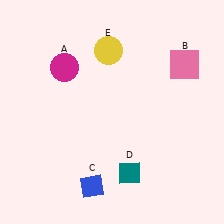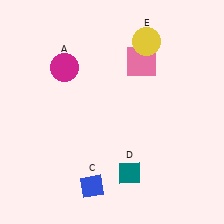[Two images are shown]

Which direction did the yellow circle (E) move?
The yellow circle (E) moved right.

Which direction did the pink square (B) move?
The pink square (B) moved left.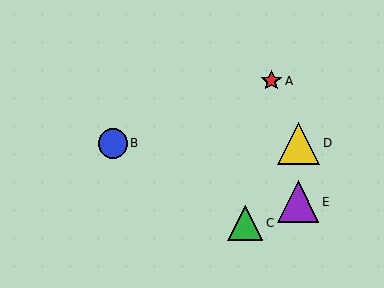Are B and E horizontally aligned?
No, B is at y≈143 and E is at y≈202.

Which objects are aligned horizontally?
Objects B, D are aligned horizontally.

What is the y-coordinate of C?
Object C is at y≈223.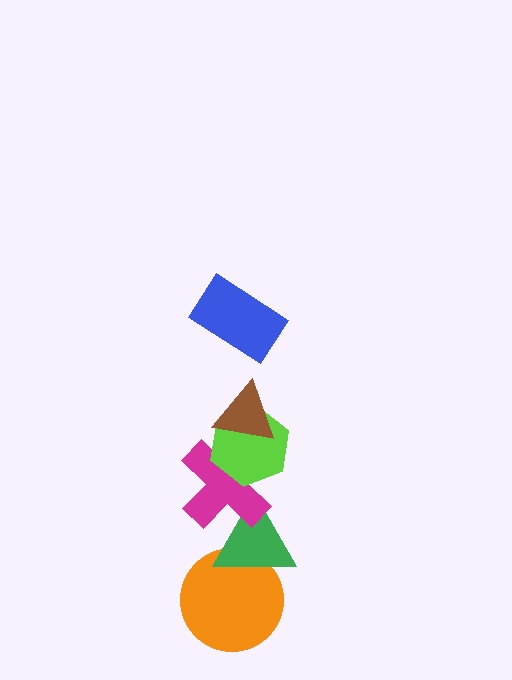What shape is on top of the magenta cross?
The lime hexagon is on top of the magenta cross.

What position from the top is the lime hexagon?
The lime hexagon is 3rd from the top.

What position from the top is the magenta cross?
The magenta cross is 4th from the top.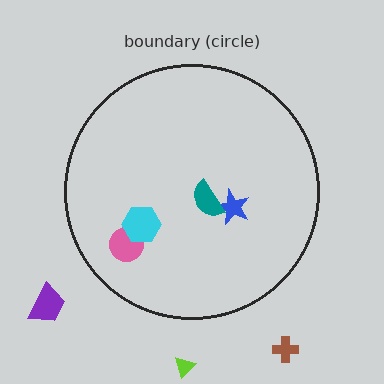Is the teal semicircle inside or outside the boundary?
Inside.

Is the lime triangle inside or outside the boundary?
Outside.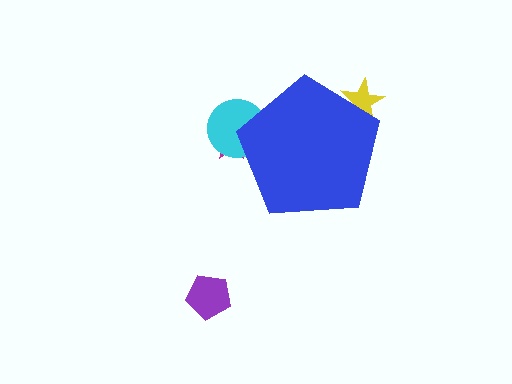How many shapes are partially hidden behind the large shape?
3 shapes are partially hidden.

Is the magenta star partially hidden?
Yes, the magenta star is partially hidden behind the blue pentagon.